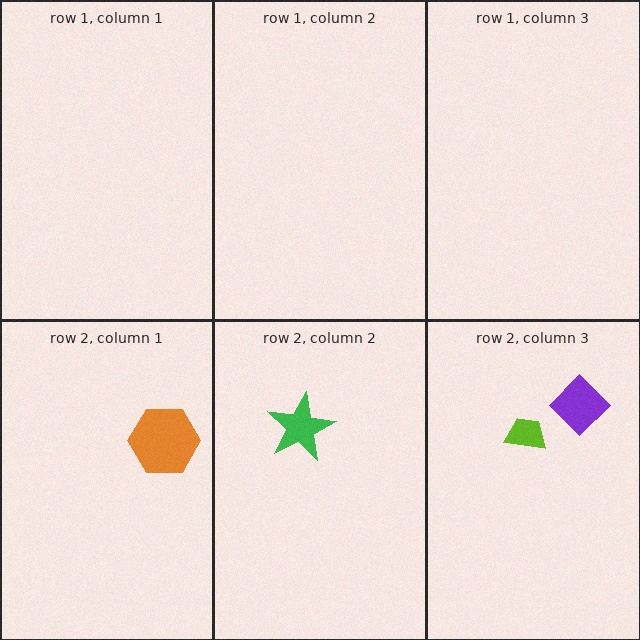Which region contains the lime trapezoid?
The row 2, column 3 region.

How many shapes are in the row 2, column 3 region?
2.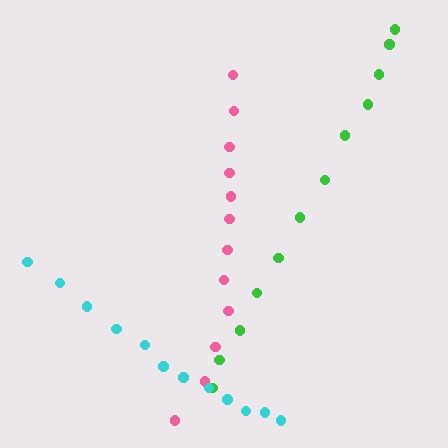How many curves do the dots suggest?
There are 3 distinct paths.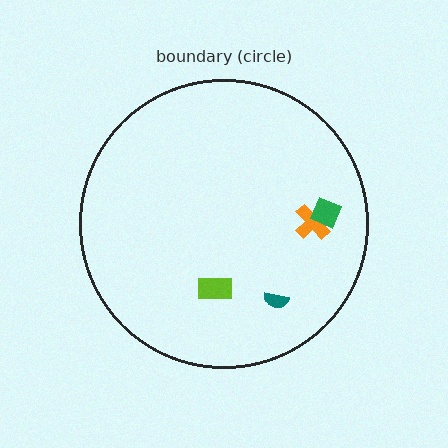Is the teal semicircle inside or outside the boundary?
Inside.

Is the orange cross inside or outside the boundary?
Inside.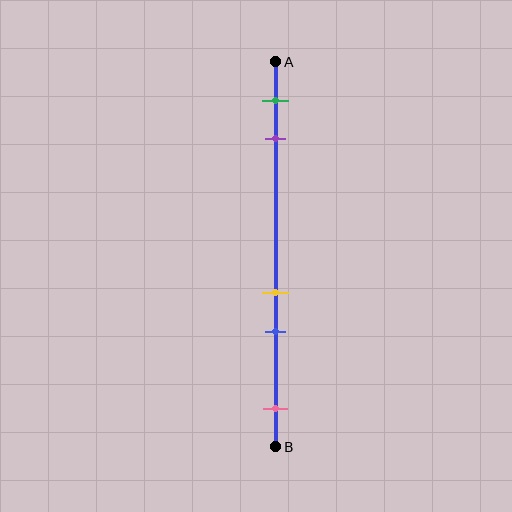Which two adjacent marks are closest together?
The yellow and blue marks are the closest adjacent pair.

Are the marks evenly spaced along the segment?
No, the marks are not evenly spaced.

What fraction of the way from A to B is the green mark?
The green mark is approximately 10% (0.1) of the way from A to B.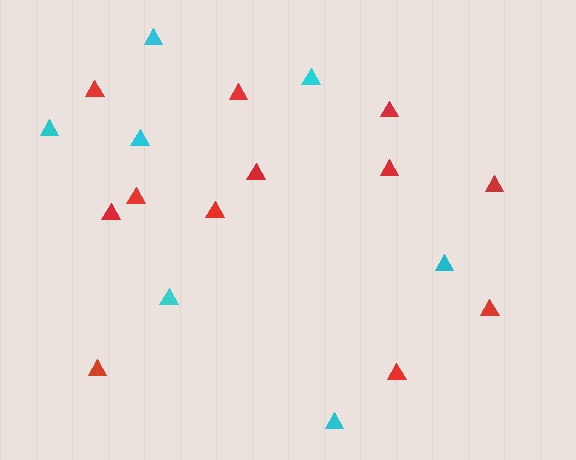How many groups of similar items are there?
There are 2 groups: one group of cyan triangles (7) and one group of red triangles (12).